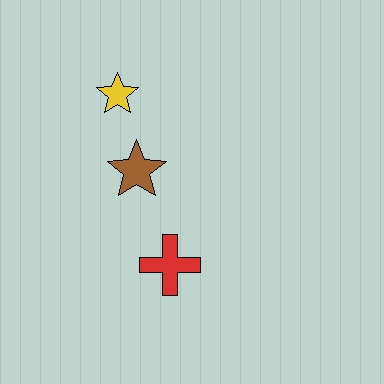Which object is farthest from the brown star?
The red cross is farthest from the brown star.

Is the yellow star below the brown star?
No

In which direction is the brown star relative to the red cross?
The brown star is above the red cross.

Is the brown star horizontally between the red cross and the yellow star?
Yes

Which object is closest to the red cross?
The brown star is closest to the red cross.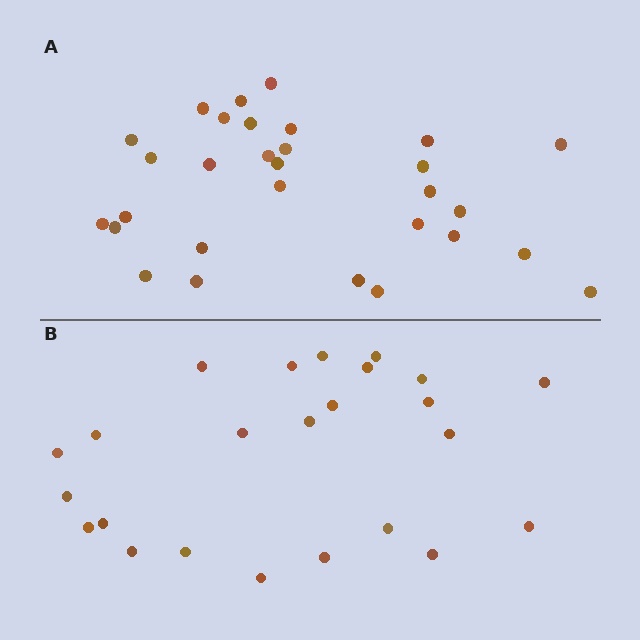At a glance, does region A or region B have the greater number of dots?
Region A (the top region) has more dots.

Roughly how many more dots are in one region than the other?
Region A has about 6 more dots than region B.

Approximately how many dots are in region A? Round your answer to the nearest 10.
About 30 dots.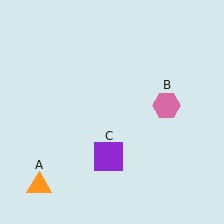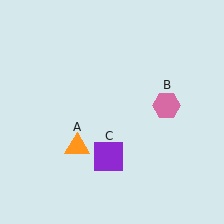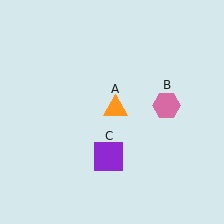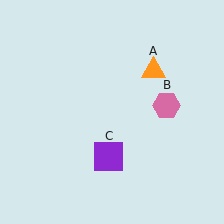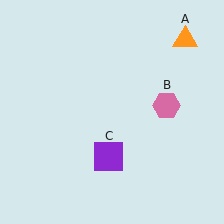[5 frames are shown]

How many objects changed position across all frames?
1 object changed position: orange triangle (object A).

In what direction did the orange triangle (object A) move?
The orange triangle (object A) moved up and to the right.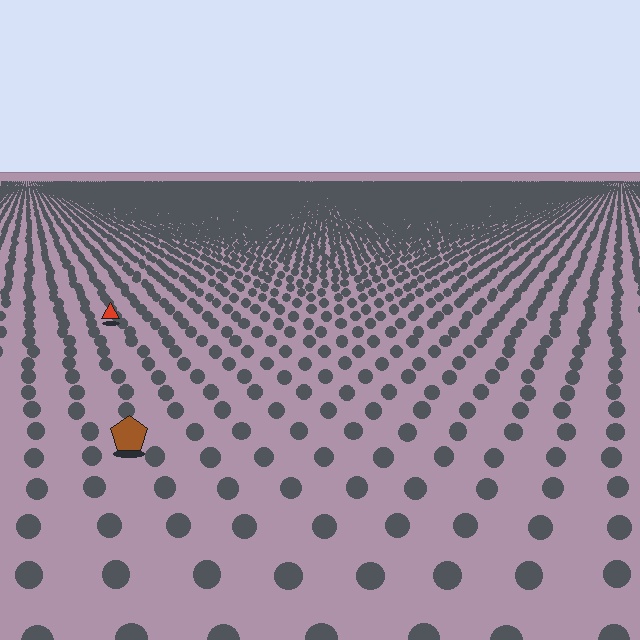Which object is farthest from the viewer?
The red triangle is farthest from the viewer. It appears smaller and the ground texture around it is denser.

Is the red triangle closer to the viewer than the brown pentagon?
No. The brown pentagon is closer — you can tell from the texture gradient: the ground texture is coarser near it.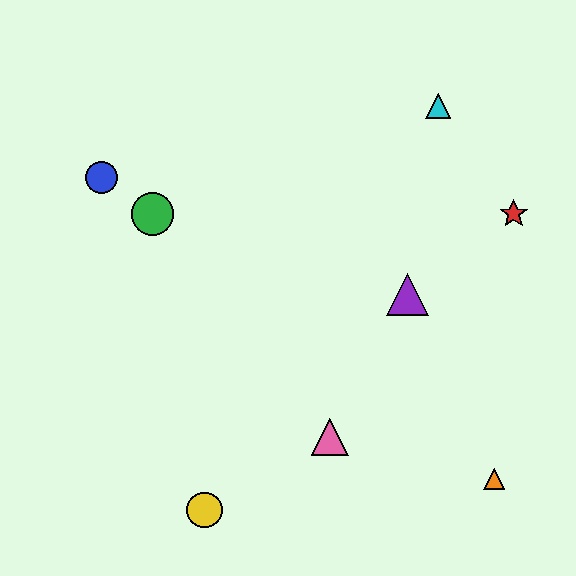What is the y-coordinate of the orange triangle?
The orange triangle is at y≈479.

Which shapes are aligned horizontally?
The red star, the green circle are aligned horizontally.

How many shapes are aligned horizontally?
2 shapes (the red star, the green circle) are aligned horizontally.